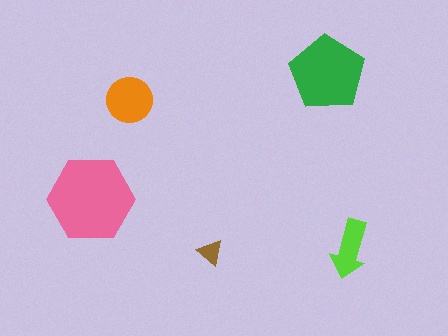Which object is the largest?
The pink hexagon.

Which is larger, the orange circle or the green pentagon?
The green pentagon.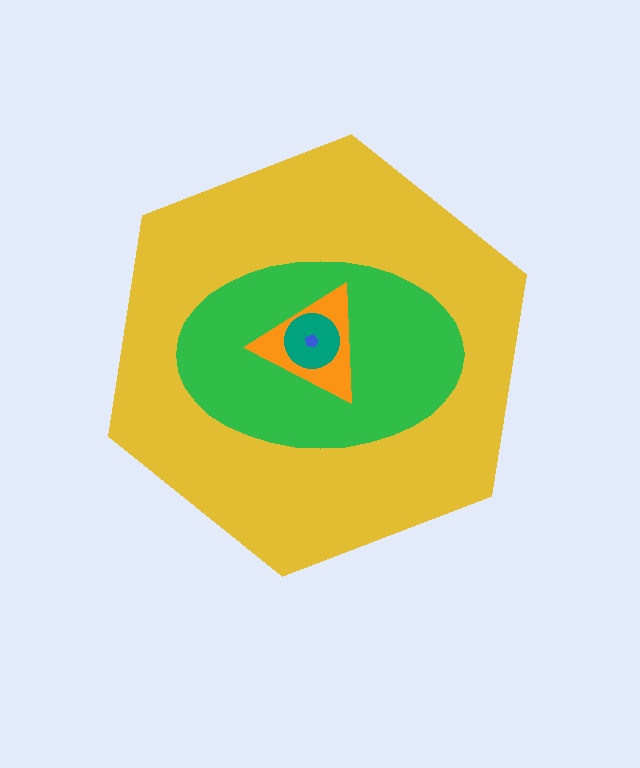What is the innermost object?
The blue pentagon.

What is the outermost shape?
The yellow hexagon.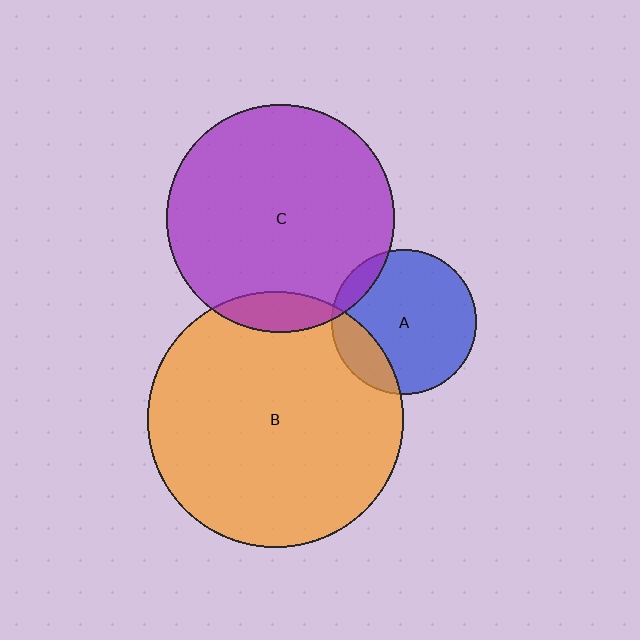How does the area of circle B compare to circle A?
Approximately 3.1 times.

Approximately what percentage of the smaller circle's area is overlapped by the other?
Approximately 10%.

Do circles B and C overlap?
Yes.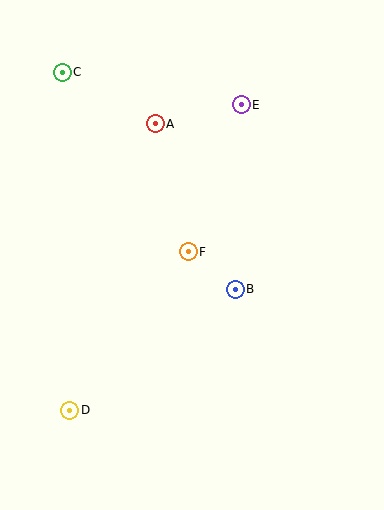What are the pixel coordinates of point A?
Point A is at (155, 124).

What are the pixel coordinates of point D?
Point D is at (70, 410).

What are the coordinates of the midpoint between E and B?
The midpoint between E and B is at (238, 197).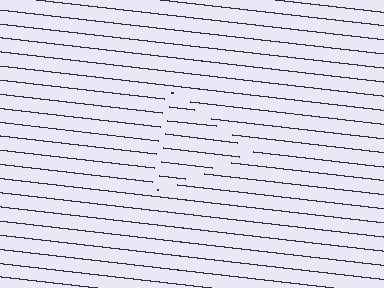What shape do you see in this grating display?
An illusory triangle. The interior of the shape contains the same grating, shifted by half a period — the contour is defined by the phase discontinuity where line-ends from the inner and outer gratings abut.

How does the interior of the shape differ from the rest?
The interior of the shape contains the same grating, shifted by half a period — the contour is defined by the phase discontinuity where line-ends from the inner and outer gratings abut.